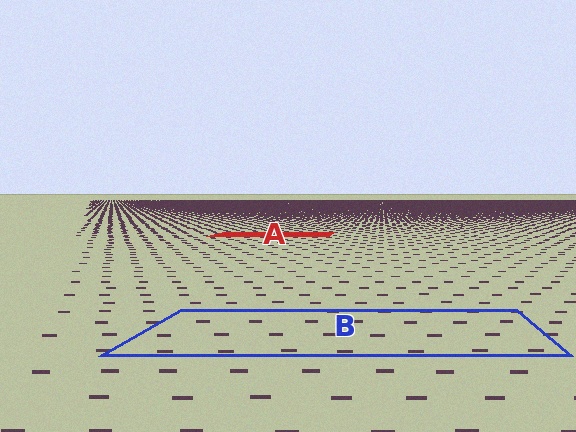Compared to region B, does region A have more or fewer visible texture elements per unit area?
Region A has more texture elements per unit area — they are packed more densely because it is farther away.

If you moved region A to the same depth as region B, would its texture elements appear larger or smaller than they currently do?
They would appear larger. At a closer depth, the same texture elements are projected at a bigger on-screen size.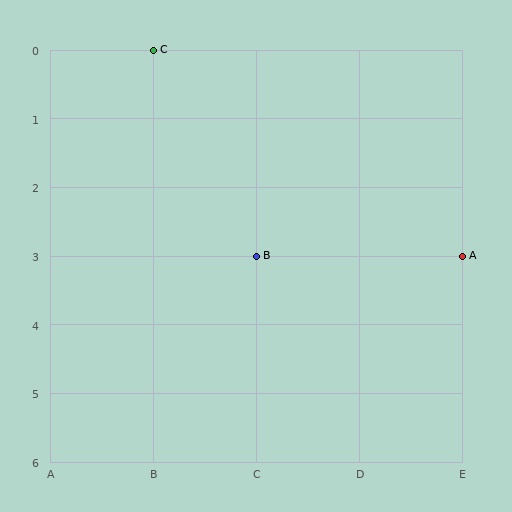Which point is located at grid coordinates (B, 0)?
Point C is at (B, 0).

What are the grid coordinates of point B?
Point B is at grid coordinates (C, 3).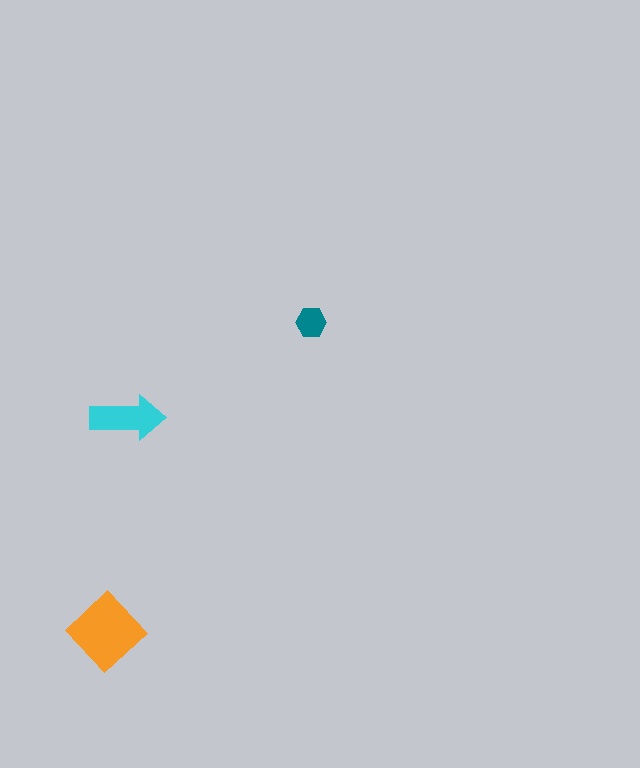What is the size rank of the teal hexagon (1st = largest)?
3rd.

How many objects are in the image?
There are 3 objects in the image.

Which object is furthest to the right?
The teal hexagon is rightmost.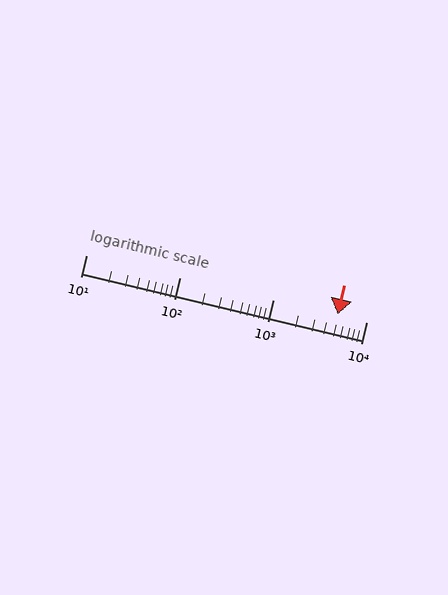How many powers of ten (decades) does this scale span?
The scale spans 3 decades, from 10 to 10000.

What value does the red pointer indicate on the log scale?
The pointer indicates approximately 4900.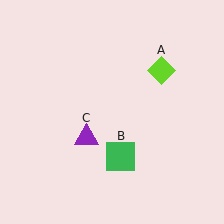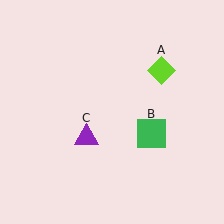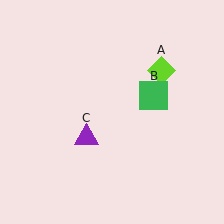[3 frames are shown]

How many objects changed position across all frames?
1 object changed position: green square (object B).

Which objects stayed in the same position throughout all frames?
Lime diamond (object A) and purple triangle (object C) remained stationary.